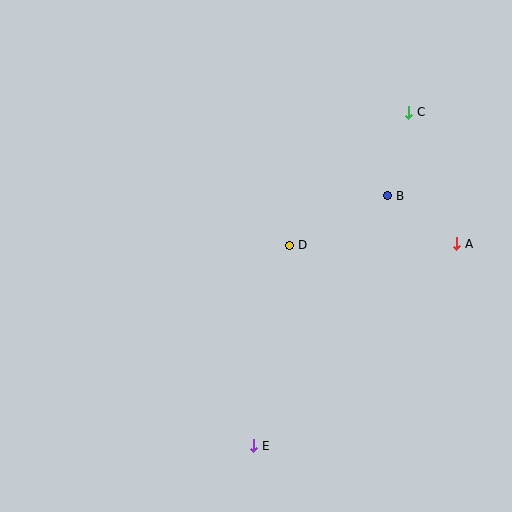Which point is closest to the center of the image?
Point D at (290, 245) is closest to the center.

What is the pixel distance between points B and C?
The distance between B and C is 86 pixels.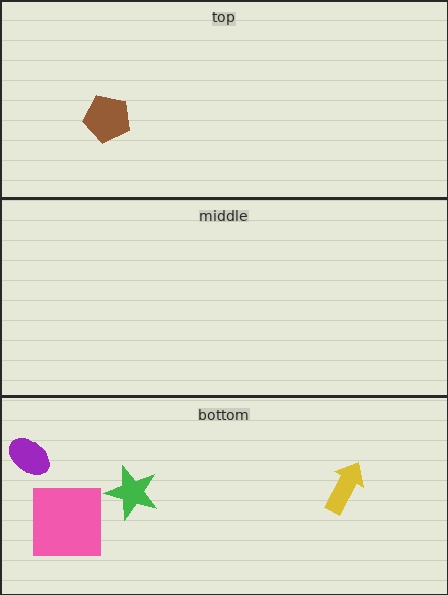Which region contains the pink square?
The bottom region.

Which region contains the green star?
The bottom region.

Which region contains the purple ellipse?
The bottom region.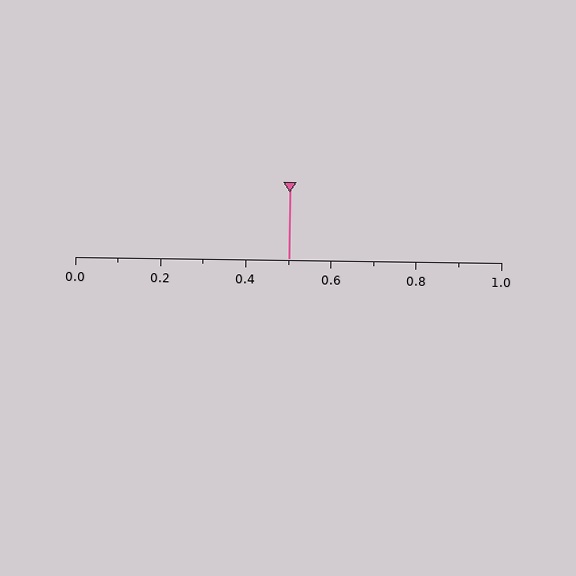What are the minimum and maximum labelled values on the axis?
The axis runs from 0.0 to 1.0.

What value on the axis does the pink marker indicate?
The marker indicates approximately 0.5.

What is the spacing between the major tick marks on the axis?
The major ticks are spaced 0.2 apart.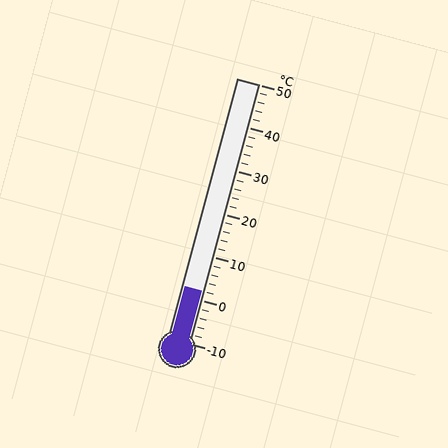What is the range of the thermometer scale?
The thermometer scale ranges from -10°C to 50°C.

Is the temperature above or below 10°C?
The temperature is below 10°C.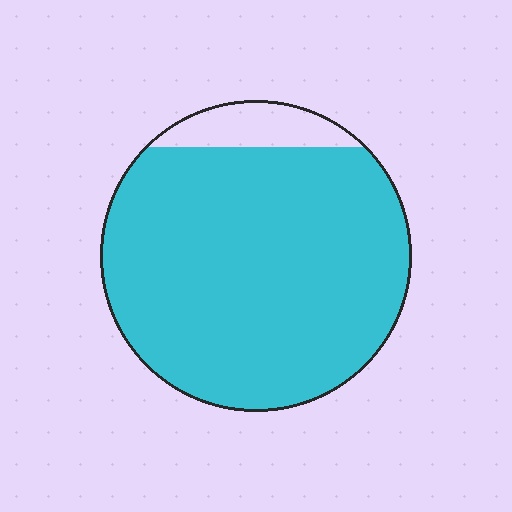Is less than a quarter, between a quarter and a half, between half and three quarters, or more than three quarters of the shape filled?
More than three quarters.